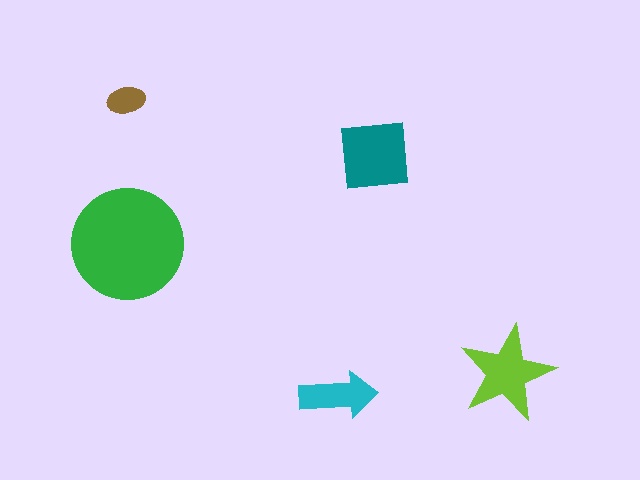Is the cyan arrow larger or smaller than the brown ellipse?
Larger.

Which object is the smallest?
The brown ellipse.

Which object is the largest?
The green circle.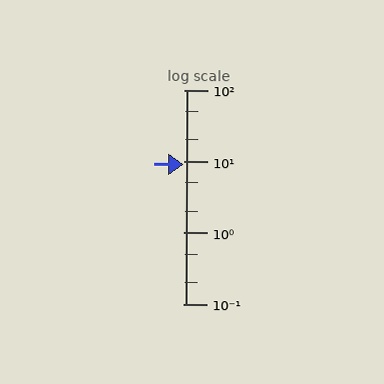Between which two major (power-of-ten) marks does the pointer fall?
The pointer is between 1 and 10.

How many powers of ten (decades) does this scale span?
The scale spans 3 decades, from 0.1 to 100.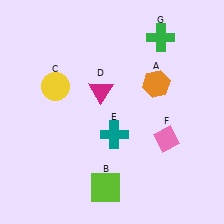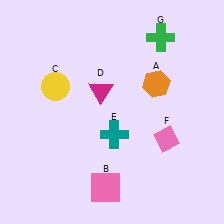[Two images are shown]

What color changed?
The square (B) changed from lime in Image 1 to pink in Image 2.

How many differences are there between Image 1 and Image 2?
There is 1 difference between the two images.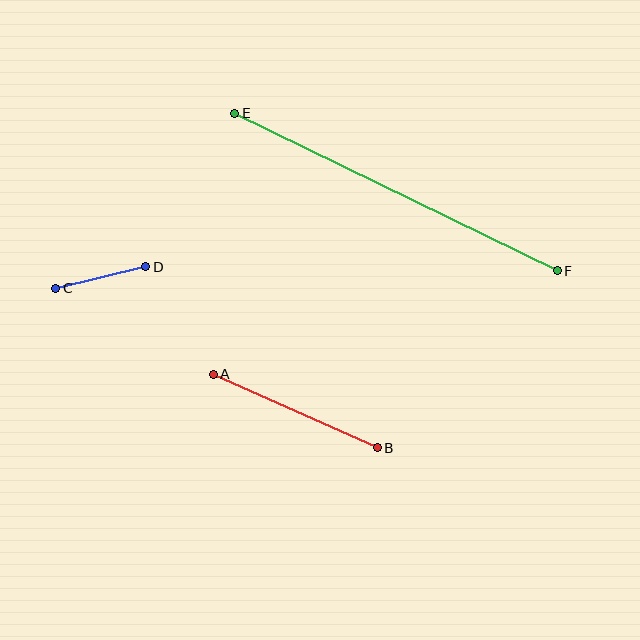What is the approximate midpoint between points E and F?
The midpoint is at approximately (396, 192) pixels.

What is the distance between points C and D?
The distance is approximately 92 pixels.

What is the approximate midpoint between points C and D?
The midpoint is at approximately (101, 278) pixels.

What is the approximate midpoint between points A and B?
The midpoint is at approximately (295, 411) pixels.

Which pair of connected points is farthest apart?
Points E and F are farthest apart.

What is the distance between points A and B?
The distance is approximately 180 pixels.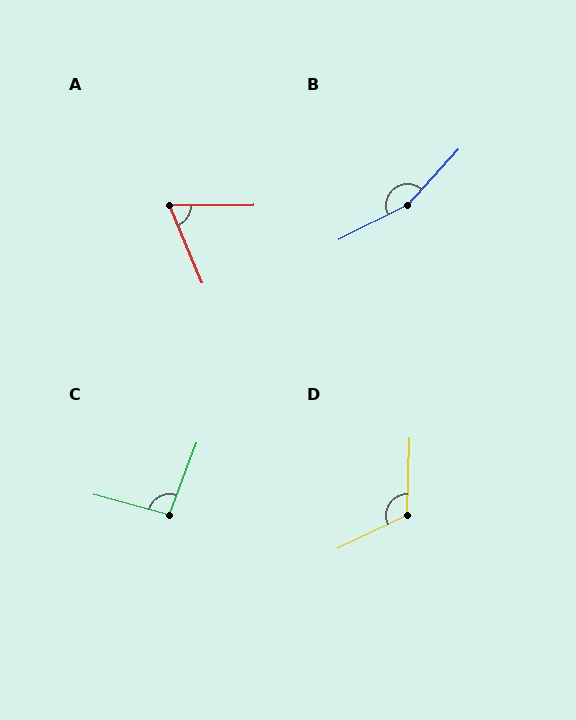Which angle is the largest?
B, at approximately 159 degrees.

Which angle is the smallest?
A, at approximately 68 degrees.